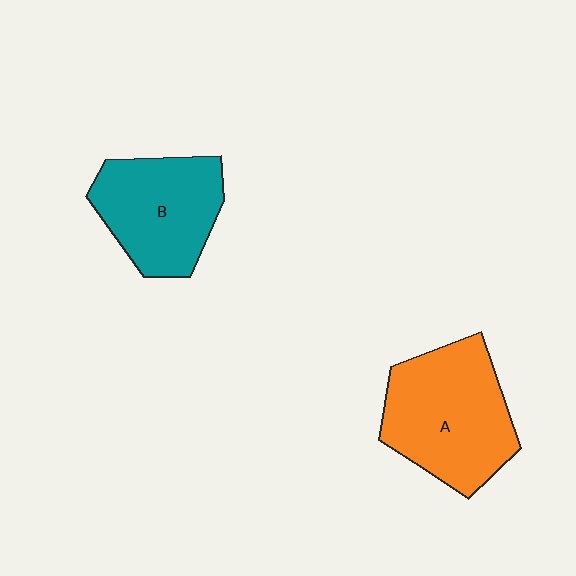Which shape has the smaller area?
Shape B (teal).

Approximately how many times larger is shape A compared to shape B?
Approximately 1.2 times.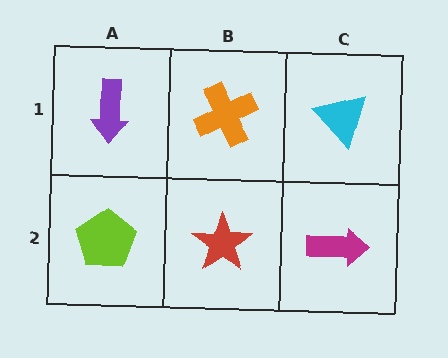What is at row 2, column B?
A red star.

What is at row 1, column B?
An orange cross.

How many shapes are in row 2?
3 shapes.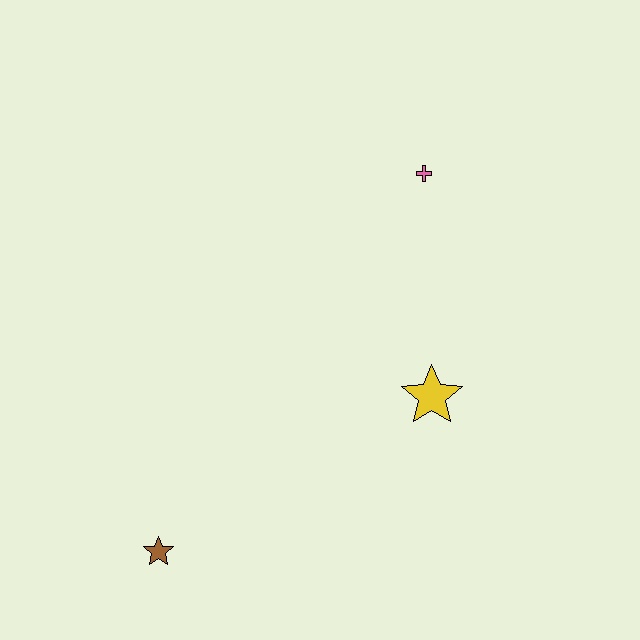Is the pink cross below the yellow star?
No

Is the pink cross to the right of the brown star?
Yes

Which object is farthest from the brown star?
The pink cross is farthest from the brown star.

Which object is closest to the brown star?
The yellow star is closest to the brown star.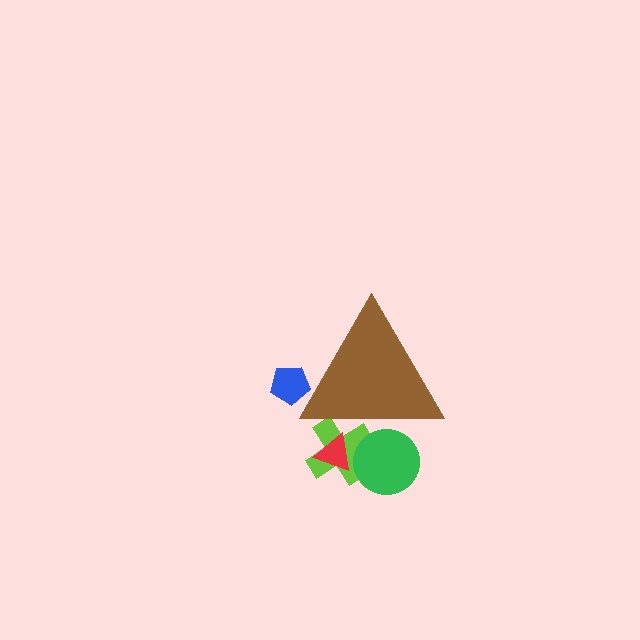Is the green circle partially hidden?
Yes, the green circle is partially hidden behind the brown triangle.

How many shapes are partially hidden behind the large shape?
4 shapes are partially hidden.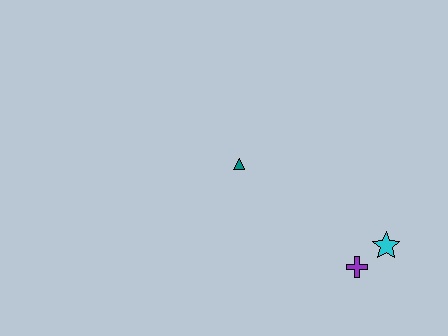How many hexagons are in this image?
There are no hexagons.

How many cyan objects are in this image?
There is 1 cyan object.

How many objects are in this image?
There are 3 objects.